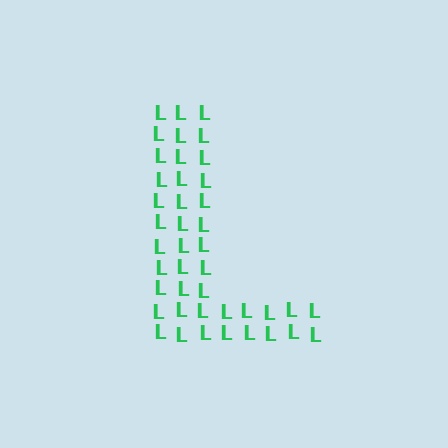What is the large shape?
The large shape is the letter L.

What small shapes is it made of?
It is made of small letter L's.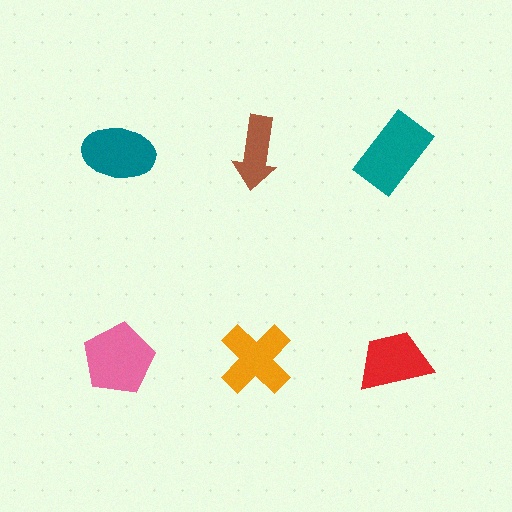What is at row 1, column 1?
A teal ellipse.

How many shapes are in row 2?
3 shapes.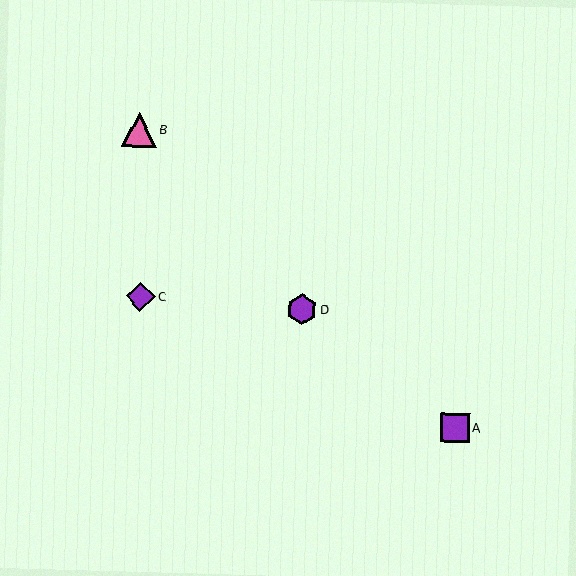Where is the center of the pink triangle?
The center of the pink triangle is at (139, 130).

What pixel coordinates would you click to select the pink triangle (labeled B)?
Click at (139, 130) to select the pink triangle B.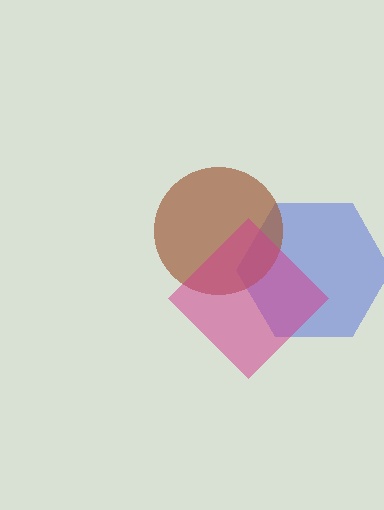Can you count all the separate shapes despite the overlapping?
Yes, there are 3 separate shapes.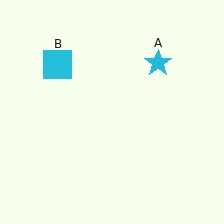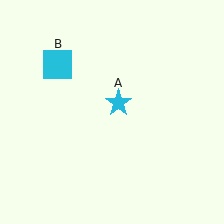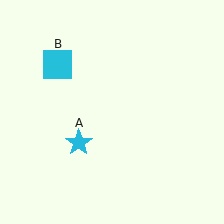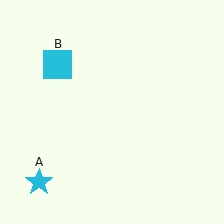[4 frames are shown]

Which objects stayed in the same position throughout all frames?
Cyan square (object B) remained stationary.